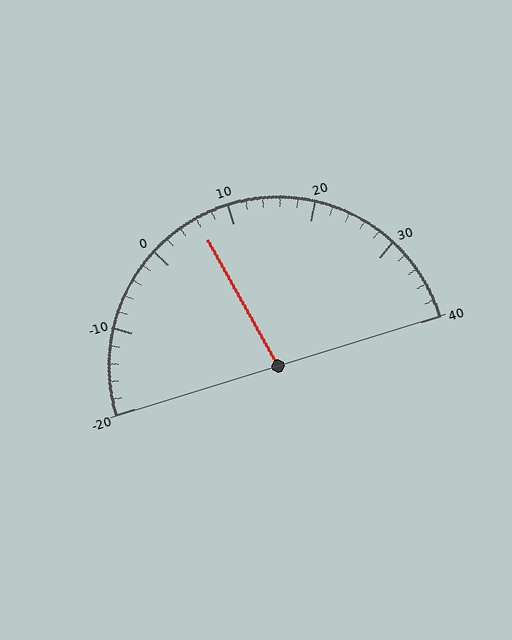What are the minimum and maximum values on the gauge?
The gauge ranges from -20 to 40.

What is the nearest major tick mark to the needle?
The nearest major tick mark is 10.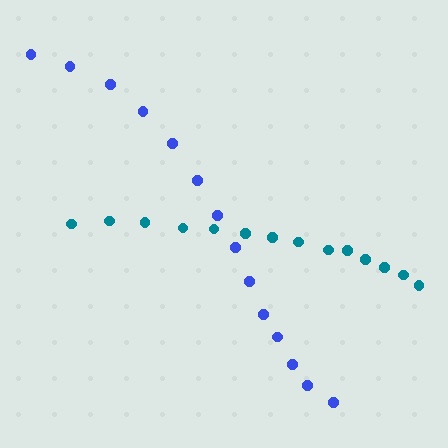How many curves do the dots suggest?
There are 2 distinct paths.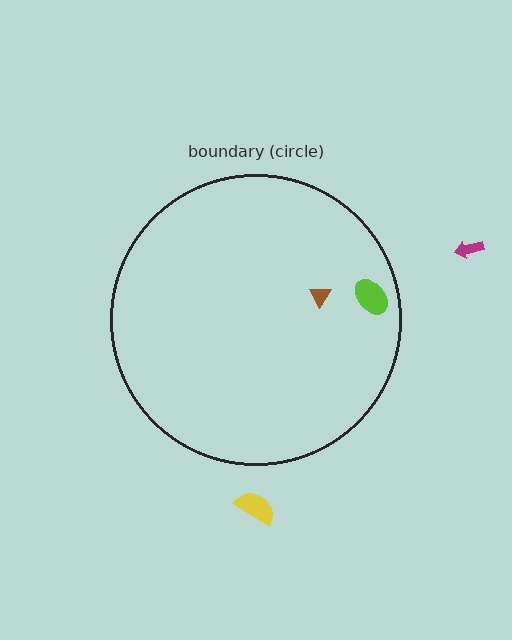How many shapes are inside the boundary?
2 inside, 2 outside.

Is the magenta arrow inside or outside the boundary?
Outside.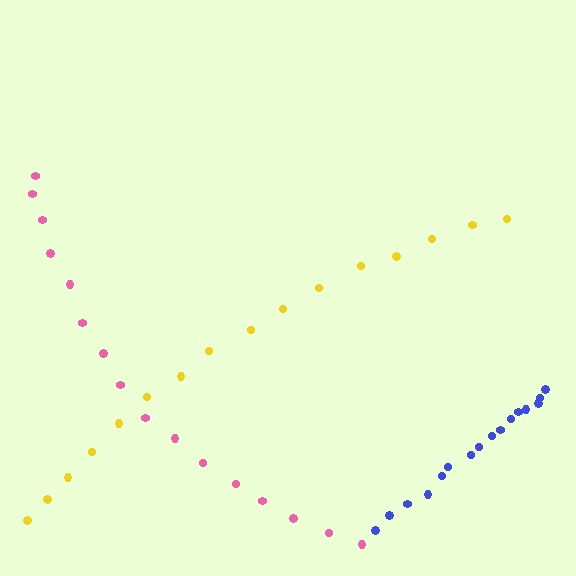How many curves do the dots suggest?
There are 3 distinct paths.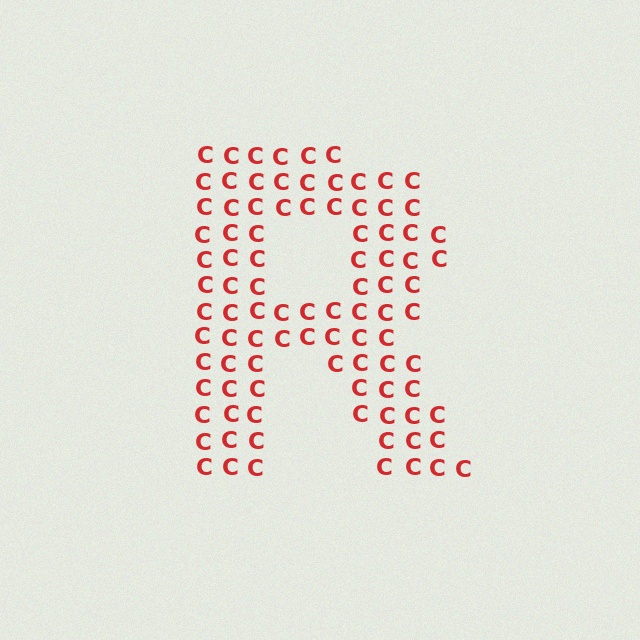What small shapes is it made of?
It is made of small letter C's.